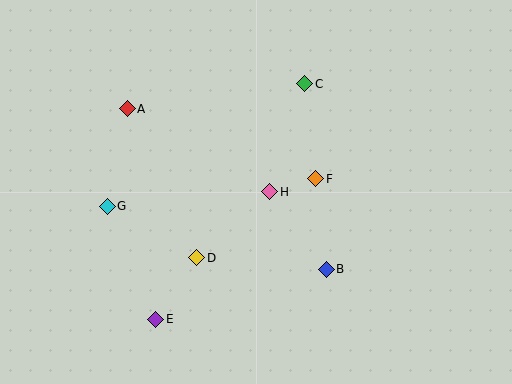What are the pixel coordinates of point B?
Point B is at (326, 269).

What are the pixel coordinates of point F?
Point F is at (316, 179).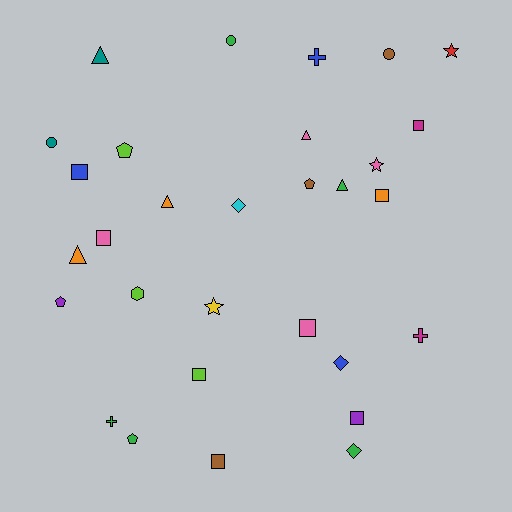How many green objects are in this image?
There are 5 green objects.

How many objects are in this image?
There are 30 objects.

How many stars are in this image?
There are 3 stars.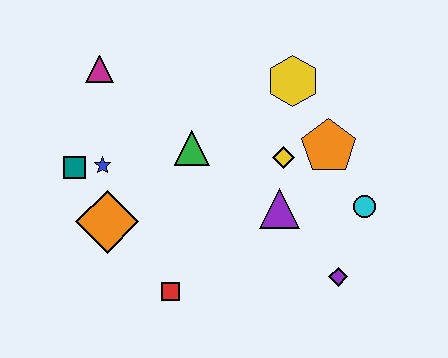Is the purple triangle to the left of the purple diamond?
Yes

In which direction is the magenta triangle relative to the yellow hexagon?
The magenta triangle is to the left of the yellow hexagon.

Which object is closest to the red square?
The orange diamond is closest to the red square.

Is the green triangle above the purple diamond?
Yes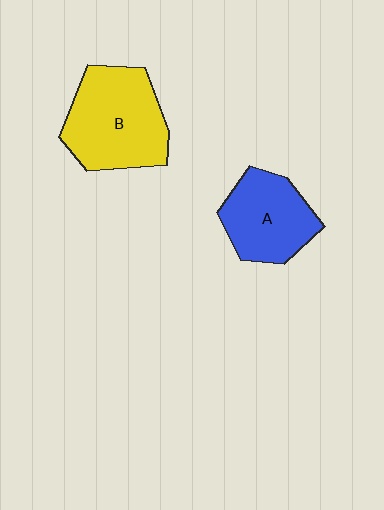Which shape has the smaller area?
Shape A (blue).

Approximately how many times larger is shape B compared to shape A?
Approximately 1.3 times.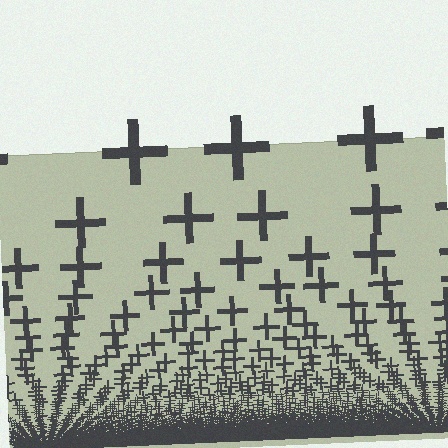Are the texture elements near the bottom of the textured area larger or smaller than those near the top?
Smaller. The gradient is inverted — elements near the bottom are smaller and denser.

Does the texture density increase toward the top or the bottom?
Density increases toward the bottom.